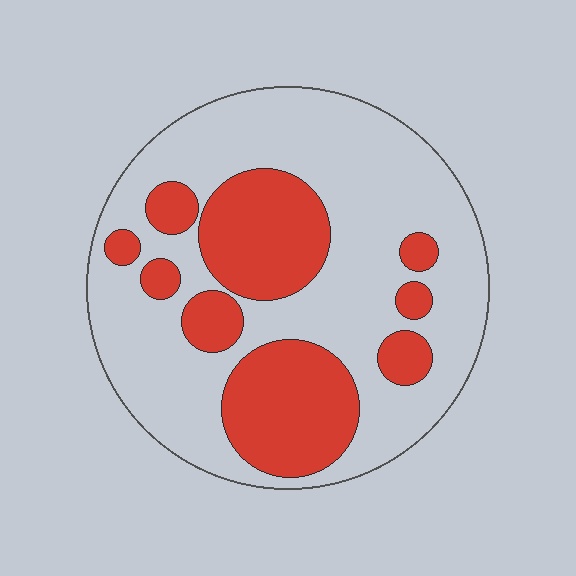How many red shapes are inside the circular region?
9.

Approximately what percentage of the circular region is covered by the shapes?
Approximately 35%.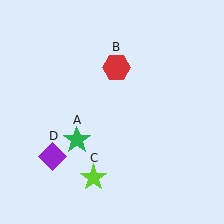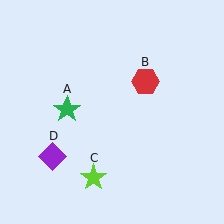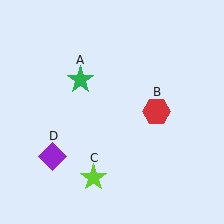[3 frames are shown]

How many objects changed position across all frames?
2 objects changed position: green star (object A), red hexagon (object B).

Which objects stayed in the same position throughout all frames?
Lime star (object C) and purple diamond (object D) remained stationary.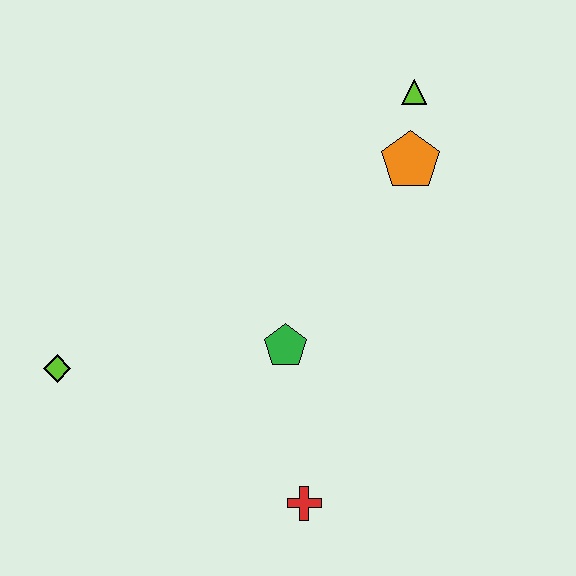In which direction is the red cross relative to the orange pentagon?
The red cross is below the orange pentagon.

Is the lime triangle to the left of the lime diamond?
No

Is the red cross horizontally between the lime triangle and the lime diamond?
Yes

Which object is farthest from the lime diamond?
The lime triangle is farthest from the lime diamond.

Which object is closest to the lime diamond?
The green pentagon is closest to the lime diamond.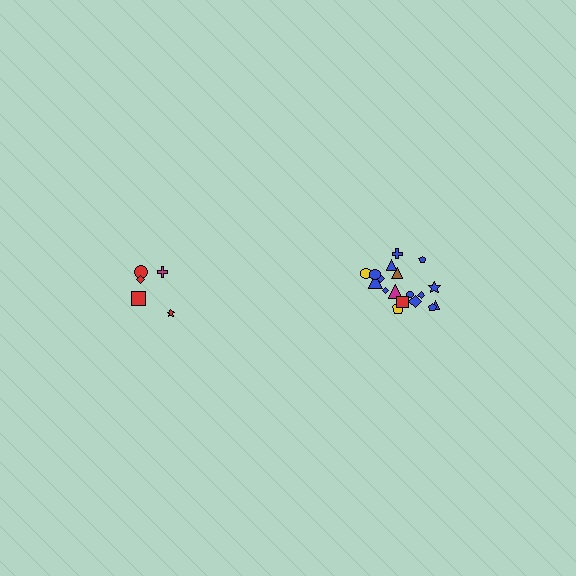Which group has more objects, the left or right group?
The right group.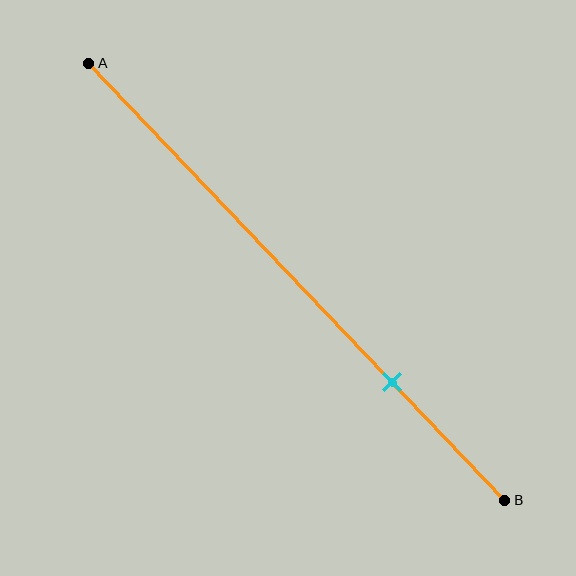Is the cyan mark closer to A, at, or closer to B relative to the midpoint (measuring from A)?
The cyan mark is closer to point B than the midpoint of segment AB.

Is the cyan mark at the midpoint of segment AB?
No, the mark is at about 75% from A, not at the 50% midpoint.